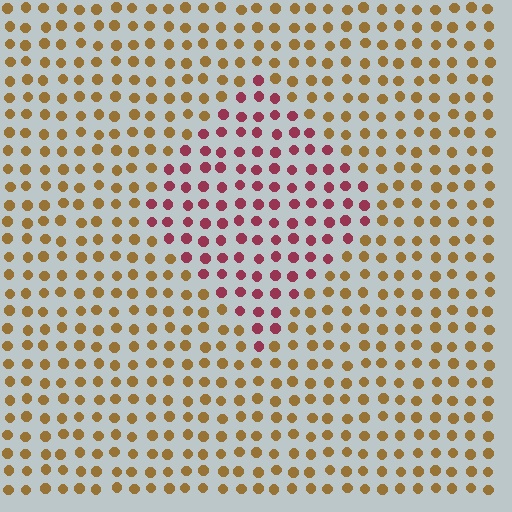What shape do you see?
I see a diamond.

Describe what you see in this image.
The image is filled with small brown elements in a uniform arrangement. A diamond-shaped region is visible where the elements are tinted to a slightly different hue, forming a subtle color boundary.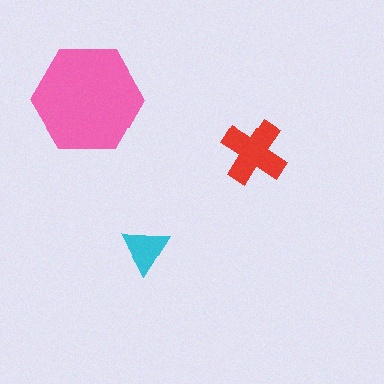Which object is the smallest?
The cyan triangle.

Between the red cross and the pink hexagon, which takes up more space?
The pink hexagon.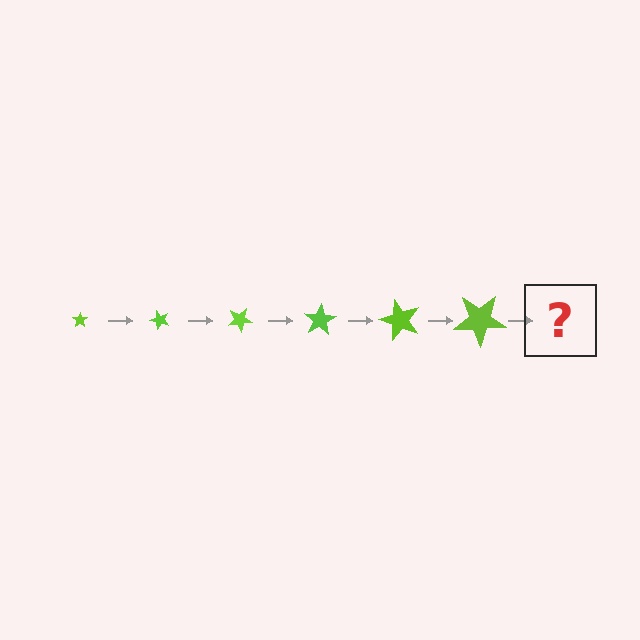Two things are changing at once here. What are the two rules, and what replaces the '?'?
The two rules are that the star grows larger each step and it rotates 50 degrees each step. The '?' should be a star, larger than the previous one and rotated 300 degrees from the start.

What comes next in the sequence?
The next element should be a star, larger than the previous one and rotated 300 degrees from the start.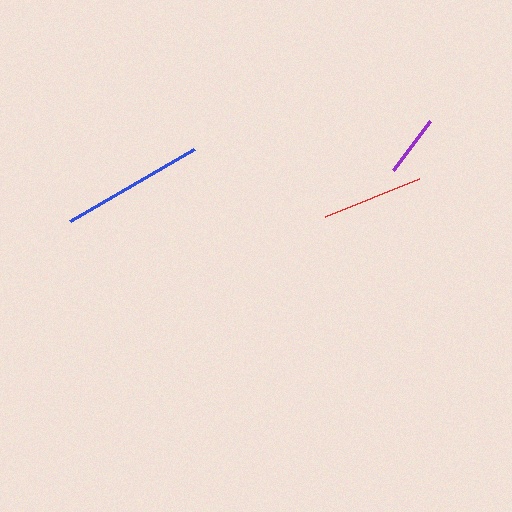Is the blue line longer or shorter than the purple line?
The blue line is longer than the purple line.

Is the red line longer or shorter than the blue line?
The blue line is longer than the red line.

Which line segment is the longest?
The blue line is the longest at approximately 143 pixels.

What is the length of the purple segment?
The purple segment is approximately 62 pixels long.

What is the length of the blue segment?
The blue segment is approximately 143 pixels long.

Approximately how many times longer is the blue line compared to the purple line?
The blue line is approximately 2.3 times the length of the purple line.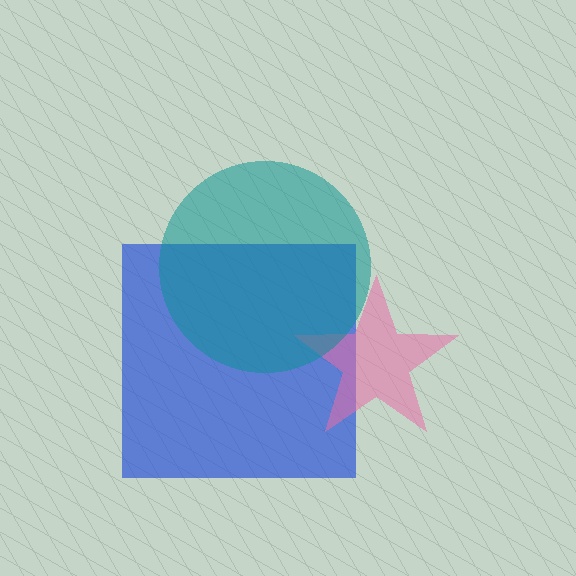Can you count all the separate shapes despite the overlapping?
Yes, there are 3 separate shapes.